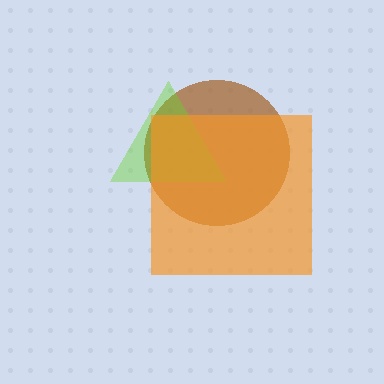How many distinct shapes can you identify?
There are 3 distinct shapes: a brown circle, a lime triangle, an orange square.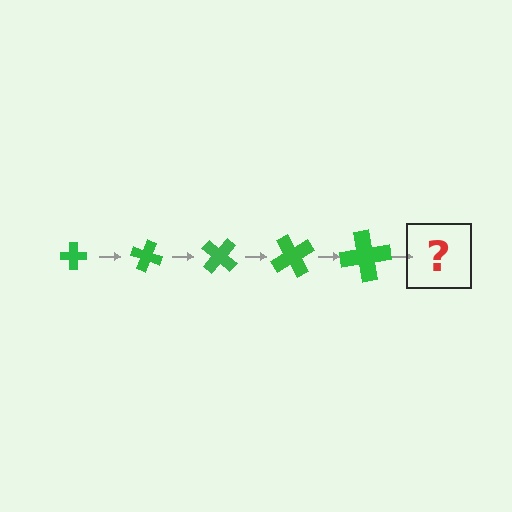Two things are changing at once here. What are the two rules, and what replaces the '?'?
The two rules are that the cross grows larger each step and it rotates 20 degrees each step. The '?' should be a cross, larger than the previous one and rotated 100 degrees from the start.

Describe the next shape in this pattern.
It should be a cross, larger than the previous one and rotated 100 degrees from the start.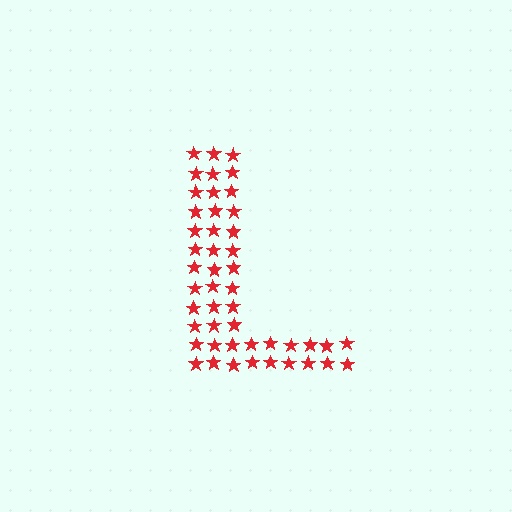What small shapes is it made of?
It is made of small stars.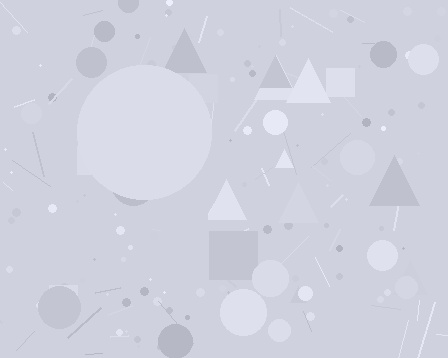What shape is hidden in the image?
A circle is hidden in the image.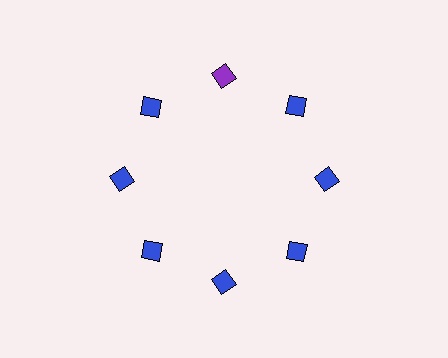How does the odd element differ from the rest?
It has a different color: purple instead of blue.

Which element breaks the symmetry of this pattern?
The purple diamond at roughly the 12 o'clock position breaks the symmetry. All other shapes are blue diamonds.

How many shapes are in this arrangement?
There are 8 shapes arranged in a ring pattern.